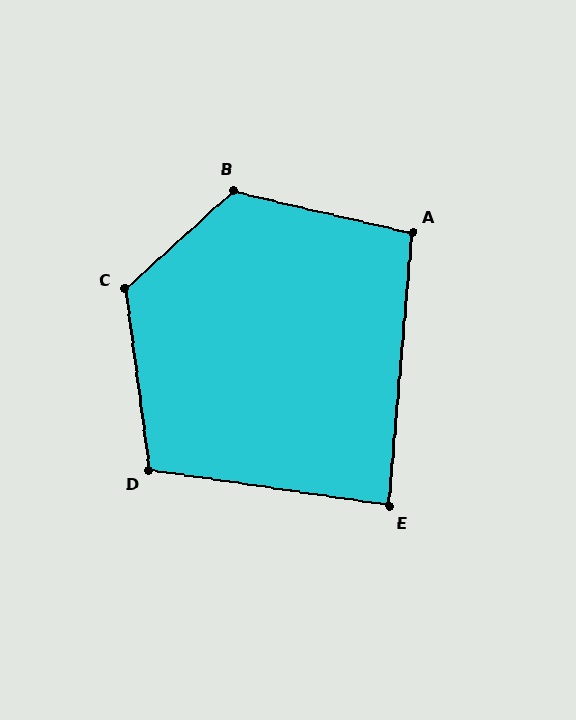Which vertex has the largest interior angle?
C, at approximately 125 degrees.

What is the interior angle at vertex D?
Approximately 106 degrees (obtuse).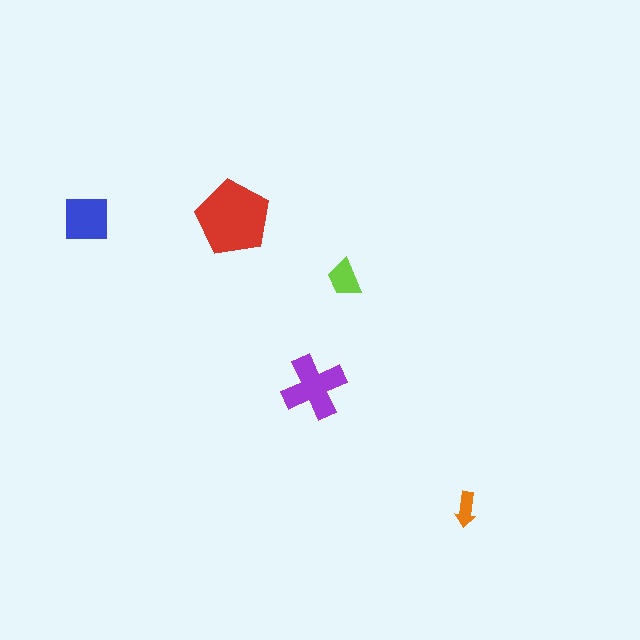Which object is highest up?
The red pentagon is topmost.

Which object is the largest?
The red pentagon.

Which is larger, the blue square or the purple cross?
The purple cross.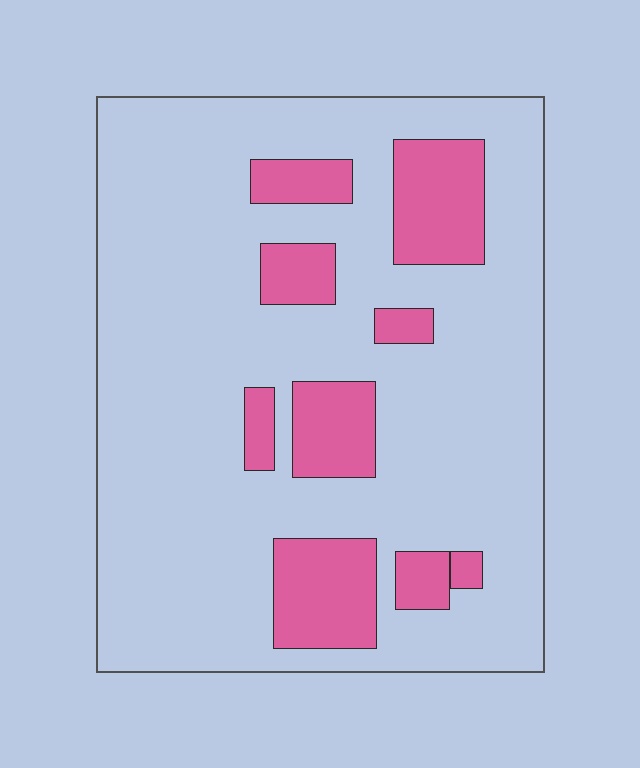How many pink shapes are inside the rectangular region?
9.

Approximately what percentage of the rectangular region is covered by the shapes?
Approximately 20%.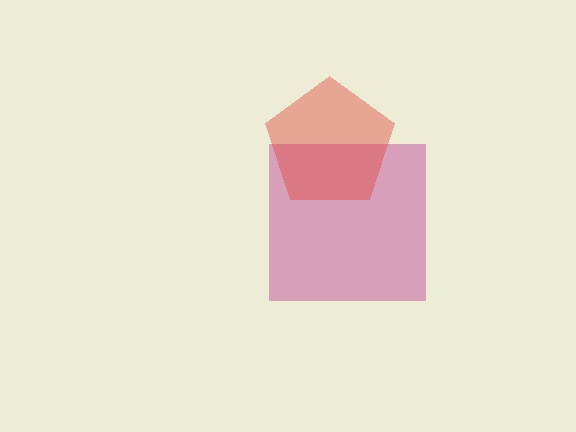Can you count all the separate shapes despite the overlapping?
Yes, there are 2 separate shapes.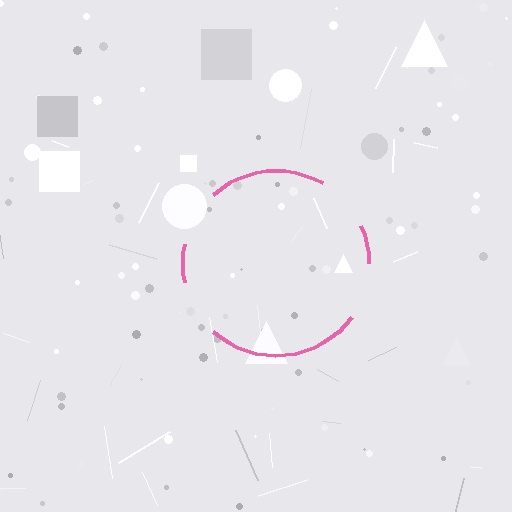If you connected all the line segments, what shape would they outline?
They would outline a circle.